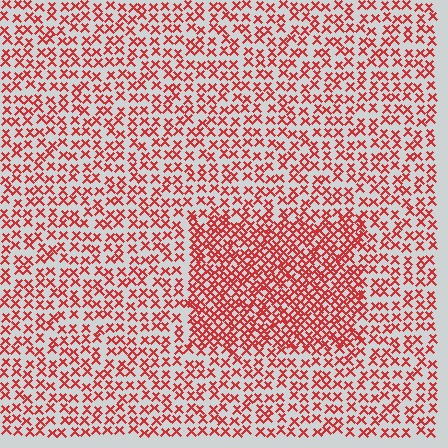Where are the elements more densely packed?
The elements are more densely packed inside the rectangle boundary.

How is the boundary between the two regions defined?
The boundary is defined by a change in element density (approximately 1.9x ratio). All elements are the same color, size, and shape.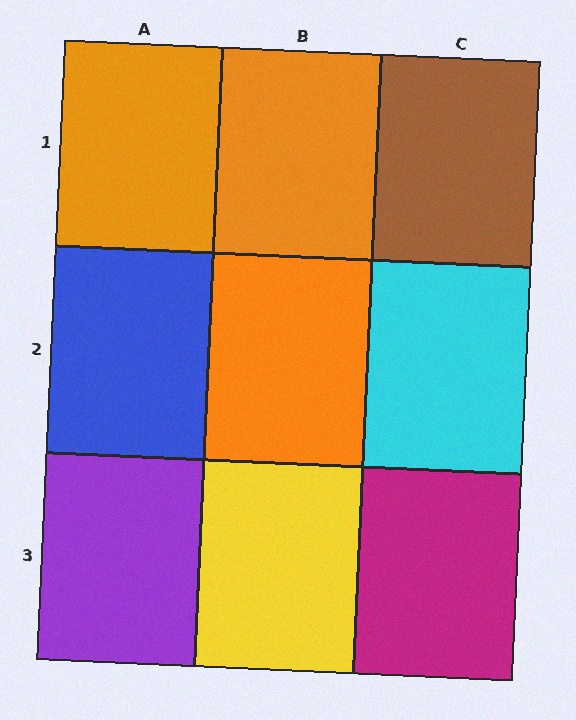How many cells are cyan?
1 cell is cyan.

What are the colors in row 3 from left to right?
Purple, yellow, magenta.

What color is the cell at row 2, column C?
Cyan.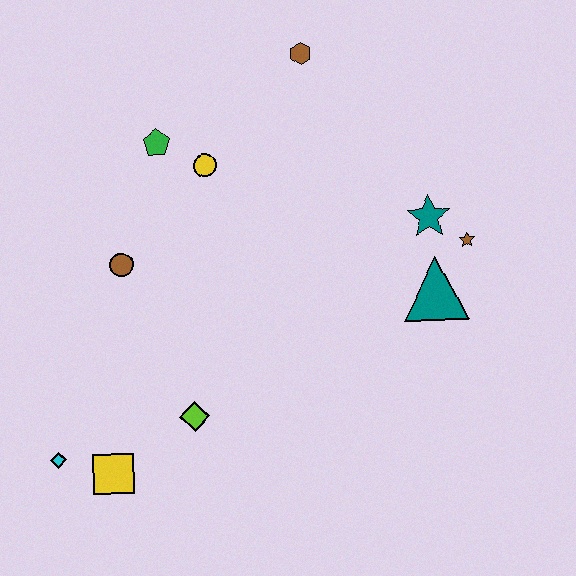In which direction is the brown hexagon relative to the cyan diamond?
The brown hexagon is above the cyan diamond.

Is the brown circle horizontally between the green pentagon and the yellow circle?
No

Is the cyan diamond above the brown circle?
No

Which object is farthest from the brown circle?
The brown star is farthest from the brown circle.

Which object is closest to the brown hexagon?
The yellow circle is closest to the brown hexagon.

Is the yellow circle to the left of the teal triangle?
Yes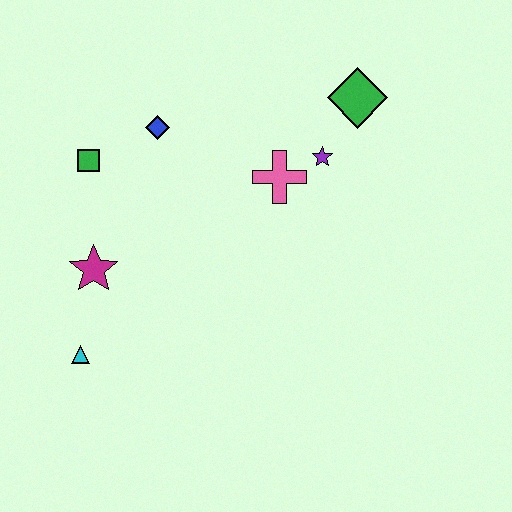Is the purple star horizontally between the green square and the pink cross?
No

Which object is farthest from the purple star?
The cyan triangle is farthest from the purple star.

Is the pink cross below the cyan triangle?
No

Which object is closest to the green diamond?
The purple star is closest to the green diamond.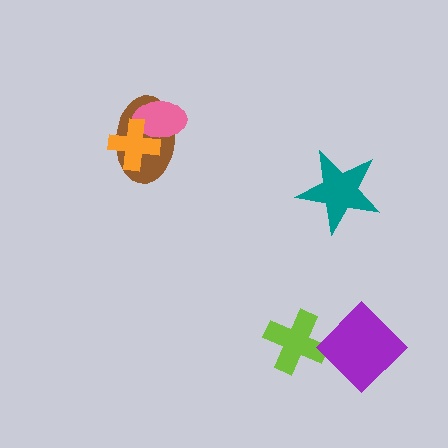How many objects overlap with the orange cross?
2 objects overlap with the orange cross.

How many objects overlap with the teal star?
0 objects overlap with the teal star.